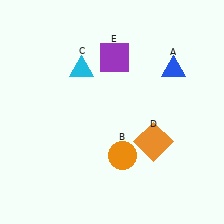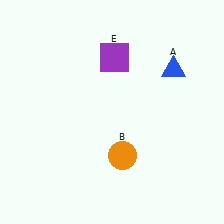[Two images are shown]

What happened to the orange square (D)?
The orange square (D) was removed in Image 2. It was in the bottom-right area of Image 1.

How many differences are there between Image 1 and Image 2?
There are 2 differences between the two images.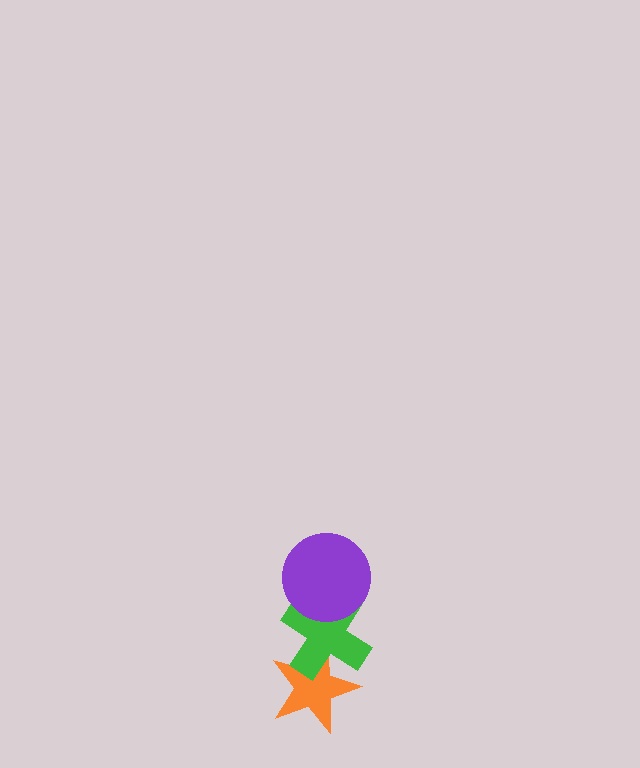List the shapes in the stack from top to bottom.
From top to bottom: the purple circle, the green cross, the orange star.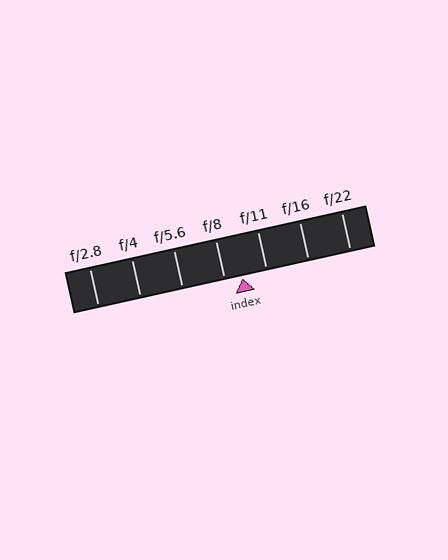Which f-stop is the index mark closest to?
The index mark is closest to f/8.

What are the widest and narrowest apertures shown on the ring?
The widest aperture shown is f/2.8 and the narrowest is f/22.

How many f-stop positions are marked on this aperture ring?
There are 7 f-stop positions marked.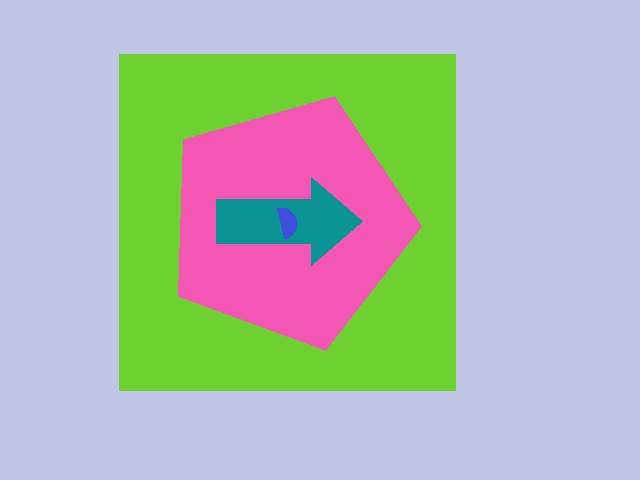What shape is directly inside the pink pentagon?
The teal arrow.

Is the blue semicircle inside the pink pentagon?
Yes.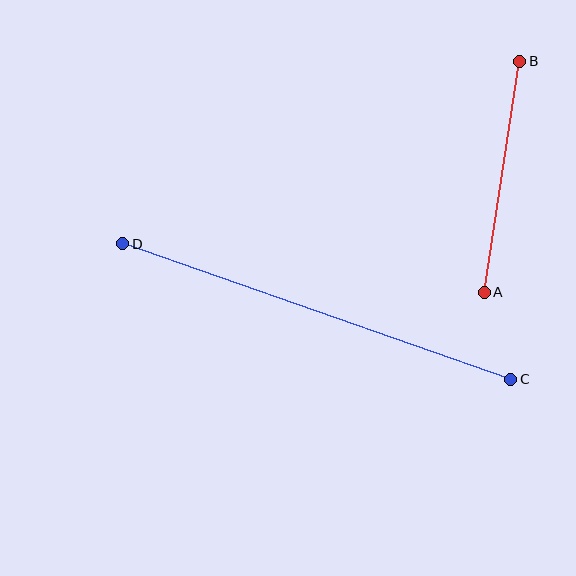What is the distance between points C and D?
The distance is approximately 411 pixels.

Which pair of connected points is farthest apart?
Points C and D are farthest apart.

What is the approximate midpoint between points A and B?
The midpoint is at approximately (502, 177) pixels.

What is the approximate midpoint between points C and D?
The midpoint is at approximately (317, 312) pixels.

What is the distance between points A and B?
The distance is approximately 234 pixels.